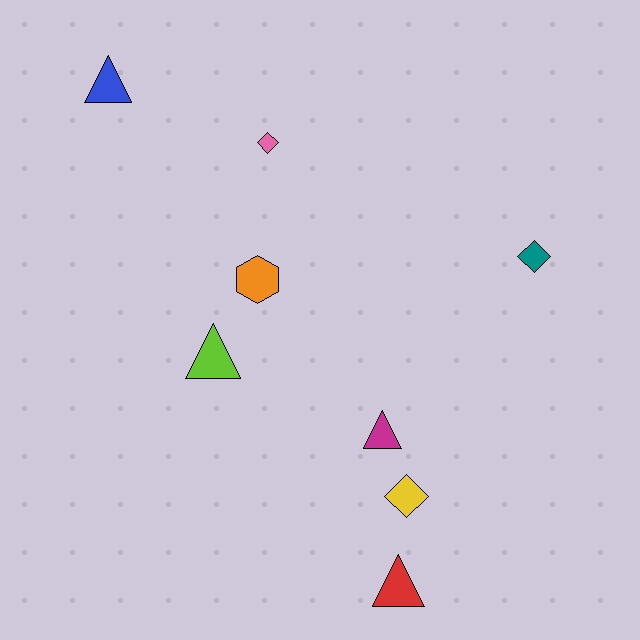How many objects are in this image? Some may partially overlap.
There are 8 objects.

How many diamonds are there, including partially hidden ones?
There are 3 diamonds.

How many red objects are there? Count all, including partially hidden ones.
There is 1 red object.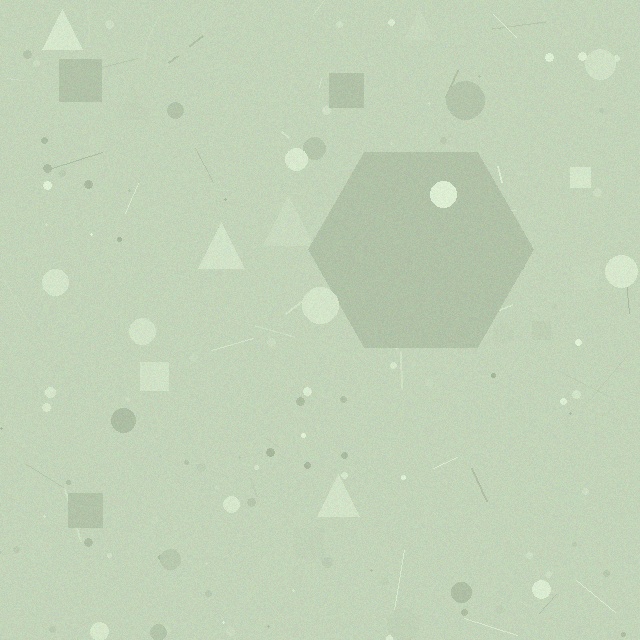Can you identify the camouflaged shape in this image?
The camouflaged shape is a hexagon.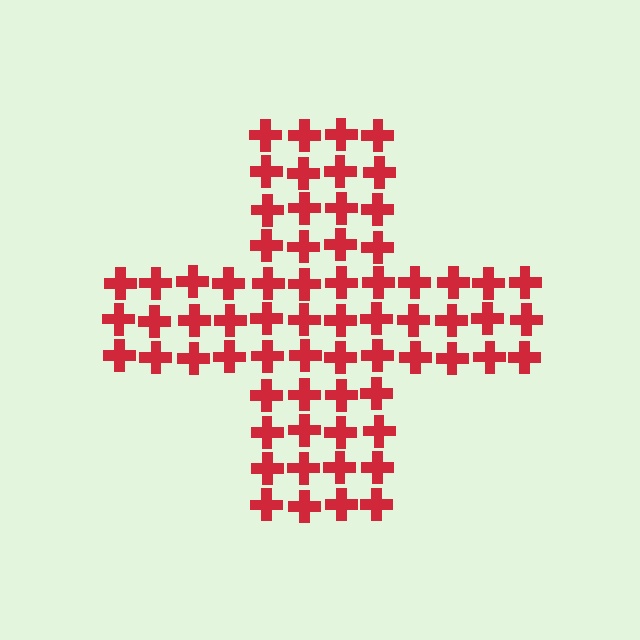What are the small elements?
The small elements are crosses.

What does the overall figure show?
The overall figure shows a cross.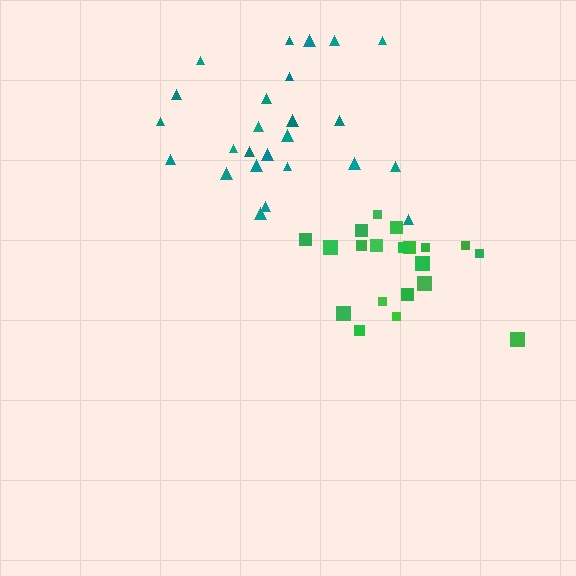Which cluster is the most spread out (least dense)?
Teal.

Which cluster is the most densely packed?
Green.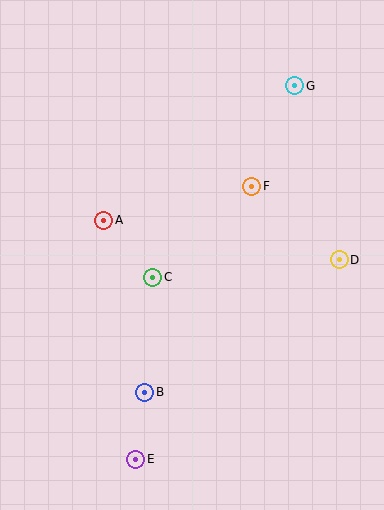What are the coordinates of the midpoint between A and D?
The midpoint between A and D is at (221, 240).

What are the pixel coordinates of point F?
Point F is at (252, 186).